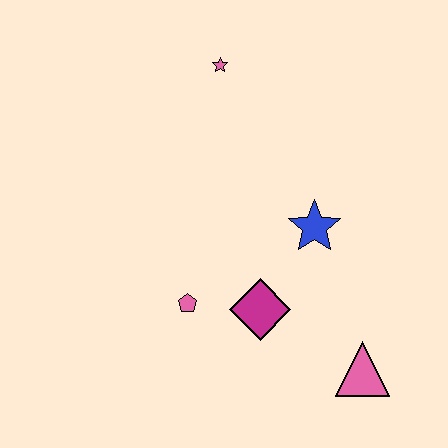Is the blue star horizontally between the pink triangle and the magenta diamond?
Yes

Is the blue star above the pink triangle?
Yes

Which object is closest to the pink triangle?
The magenta diamond is closest to the pink triangle.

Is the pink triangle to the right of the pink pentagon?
Yes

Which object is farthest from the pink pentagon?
The pink star is farthest from the pink pentagon.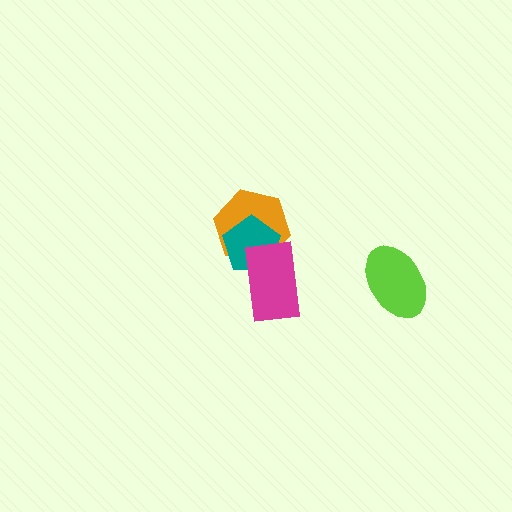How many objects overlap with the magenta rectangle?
2 objects overlap with the magenta rectangle.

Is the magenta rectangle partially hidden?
No, no other shape covers it.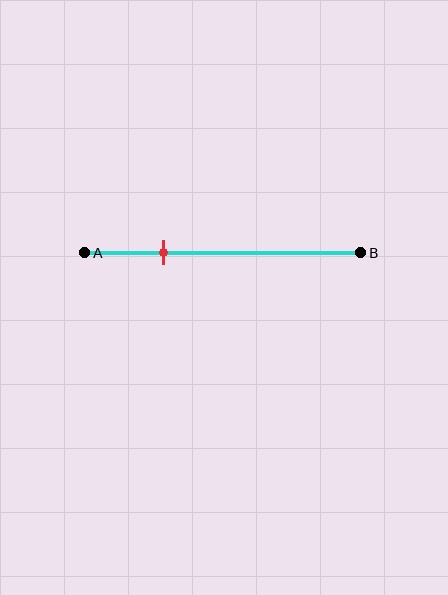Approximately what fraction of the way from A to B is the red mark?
The red mark is approximately 30% of the way from A to B.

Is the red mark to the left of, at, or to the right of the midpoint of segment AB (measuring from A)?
The red mark is to the left of the midpoint of segment AB.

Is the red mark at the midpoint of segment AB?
No, the mark is at about 30% from A, not at the 50% midpoint.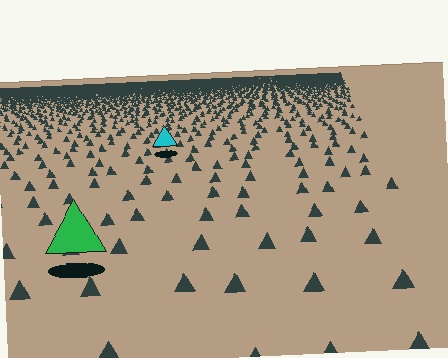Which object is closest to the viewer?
The green triangle is closest. The texture marks near it are larger and more spread out.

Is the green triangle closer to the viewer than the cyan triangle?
Yes. The green triangle is closer — you can tell from the texture gradient: the ground texture is coarser near it.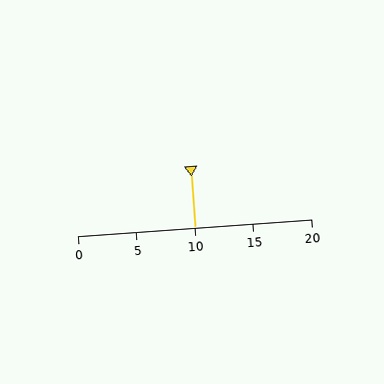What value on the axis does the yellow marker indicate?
The marker indicates approximately 10.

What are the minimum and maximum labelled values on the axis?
The axis runs from 0 to 20.